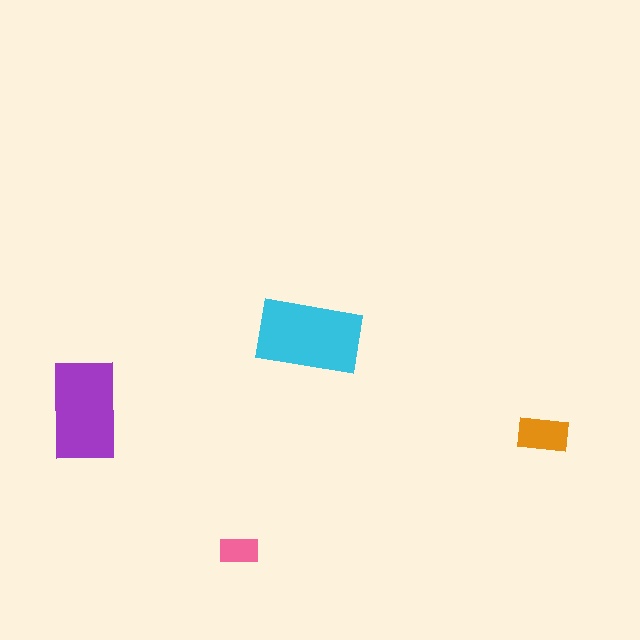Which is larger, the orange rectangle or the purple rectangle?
The purple one.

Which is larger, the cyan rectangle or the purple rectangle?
The cyan one.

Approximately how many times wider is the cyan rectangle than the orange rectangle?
About 2 times wider.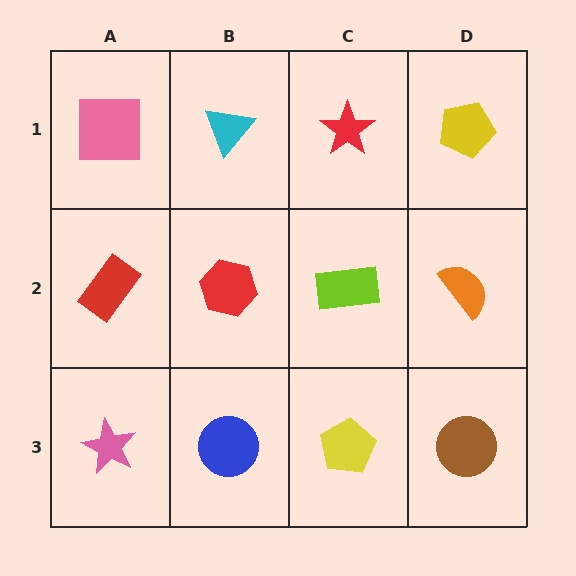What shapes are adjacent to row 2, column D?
A yellow pentagon (row 1, column D), a brown circle (row 3, column D), a lime rectangle (row 2, column C).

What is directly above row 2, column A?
A pink square.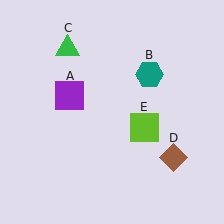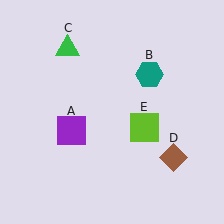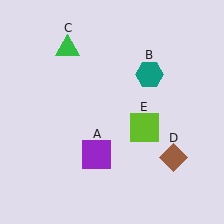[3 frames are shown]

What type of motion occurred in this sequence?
The purple square (object A) rotated counterclockwise around the center of the scene.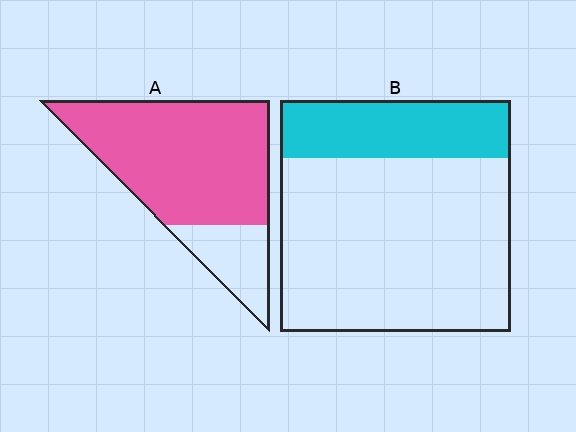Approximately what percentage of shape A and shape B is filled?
A is approximately 80% and B is approximately 25%.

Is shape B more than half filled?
No.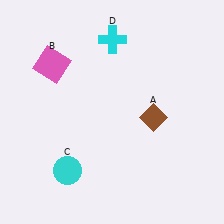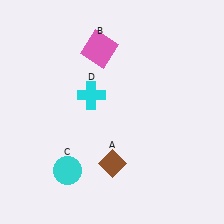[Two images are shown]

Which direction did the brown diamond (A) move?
The brown diamond (A) moved down.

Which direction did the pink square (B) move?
The pink square (B) moved right.